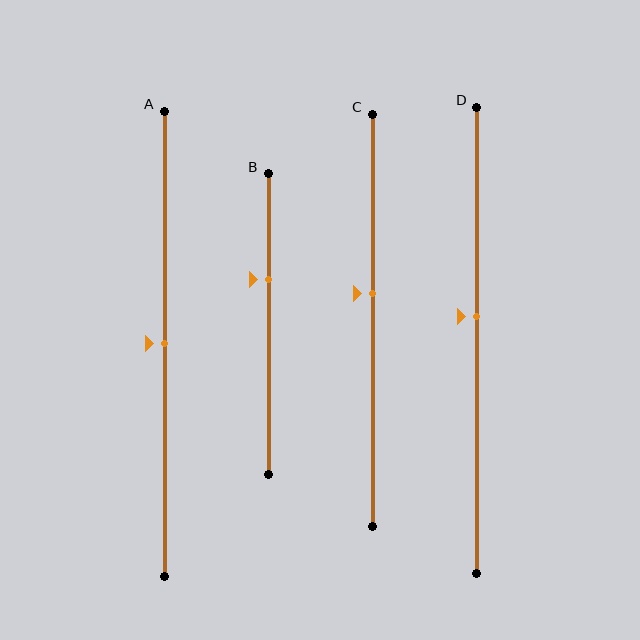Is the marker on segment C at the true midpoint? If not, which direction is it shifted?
No, the marker on segment C is shifted upward by about 7% of the segment length.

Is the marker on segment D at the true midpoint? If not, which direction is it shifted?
No, the marker on segment D is shifted upward by about 5% of the segment length.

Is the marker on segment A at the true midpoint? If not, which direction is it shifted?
Yes, the marker on segment A is at the true midpoint.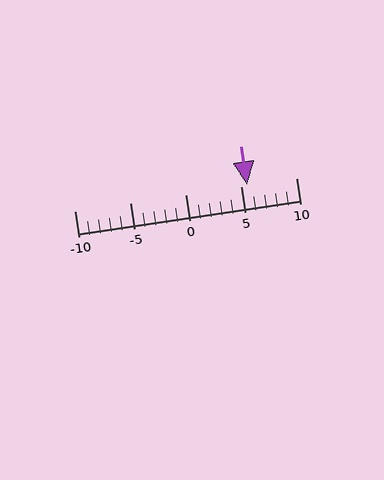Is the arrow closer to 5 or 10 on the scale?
The arrow is closer to 5.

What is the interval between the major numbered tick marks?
The major tick marks are spaced 5 units apart.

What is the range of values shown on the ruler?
The ruler shows values from -10 to 10.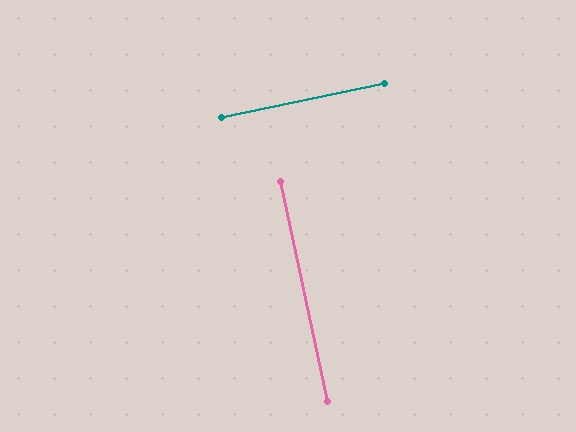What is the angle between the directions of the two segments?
Approximately 90 degrees.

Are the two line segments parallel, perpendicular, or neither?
Perpendicular — they meet at approximately 90°.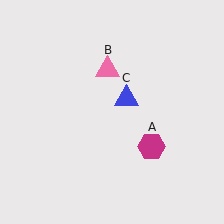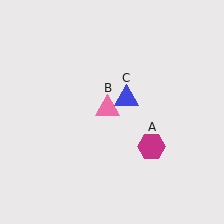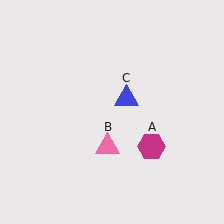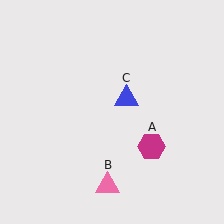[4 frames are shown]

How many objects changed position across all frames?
1 object changed position: pink triangle (object B).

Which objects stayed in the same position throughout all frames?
Magenta hexagon (object A) and blue triangle (object C) remained stationary.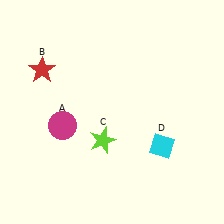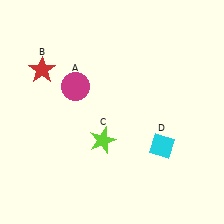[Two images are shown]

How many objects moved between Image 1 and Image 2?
1 object moved between the two images.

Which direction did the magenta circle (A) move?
The magenta circle (A) moved up.